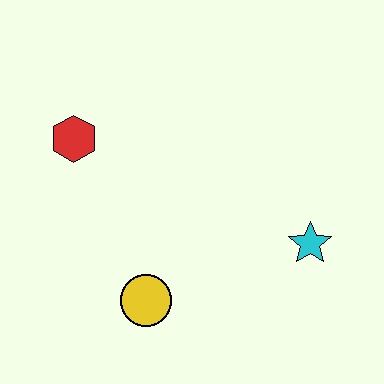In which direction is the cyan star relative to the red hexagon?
The cyan star is to the right of the red hexagon.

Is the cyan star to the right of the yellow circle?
Yes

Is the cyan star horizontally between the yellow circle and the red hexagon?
No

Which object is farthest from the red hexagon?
The cyan star is farthest from the red hexagon.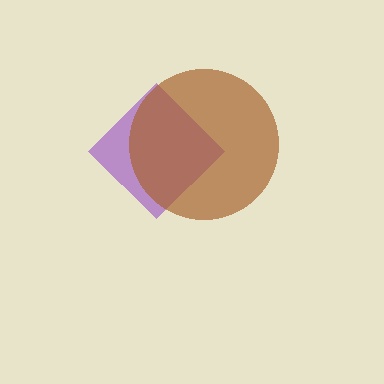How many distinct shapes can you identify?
There are 2 distinct shapes: a purple diamond, a brown circle.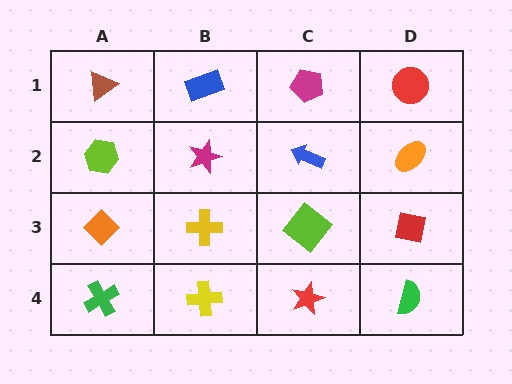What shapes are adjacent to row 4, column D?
A red square (row 3, column D), a red star (row 4, column C).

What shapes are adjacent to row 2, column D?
A red circle (row 1, column D), a red square (row 3, column D), a blue arrow (row 2, column C).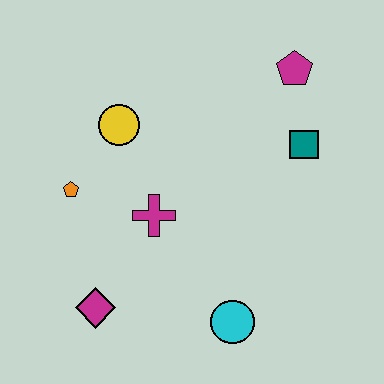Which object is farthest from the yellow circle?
The cyan circle is farthest from the yellow circle.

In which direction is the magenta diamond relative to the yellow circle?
The magenta diamond is below the yellow circle.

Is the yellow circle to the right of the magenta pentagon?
No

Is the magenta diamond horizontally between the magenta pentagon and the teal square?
No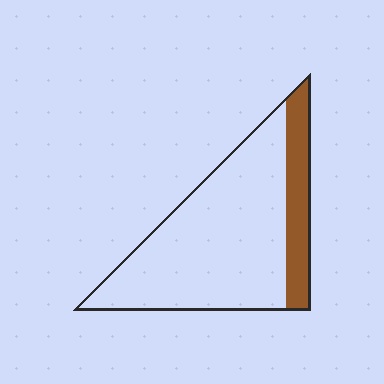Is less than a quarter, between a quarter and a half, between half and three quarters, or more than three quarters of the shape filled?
Less than a quarter.